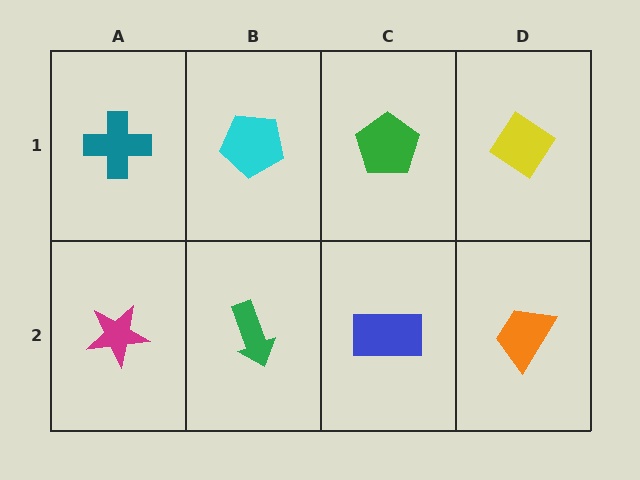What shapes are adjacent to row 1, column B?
A green arrow (row 2, column B), a teal cross (row 1, column A), a green pentagon (row 1, column C).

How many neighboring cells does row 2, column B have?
3.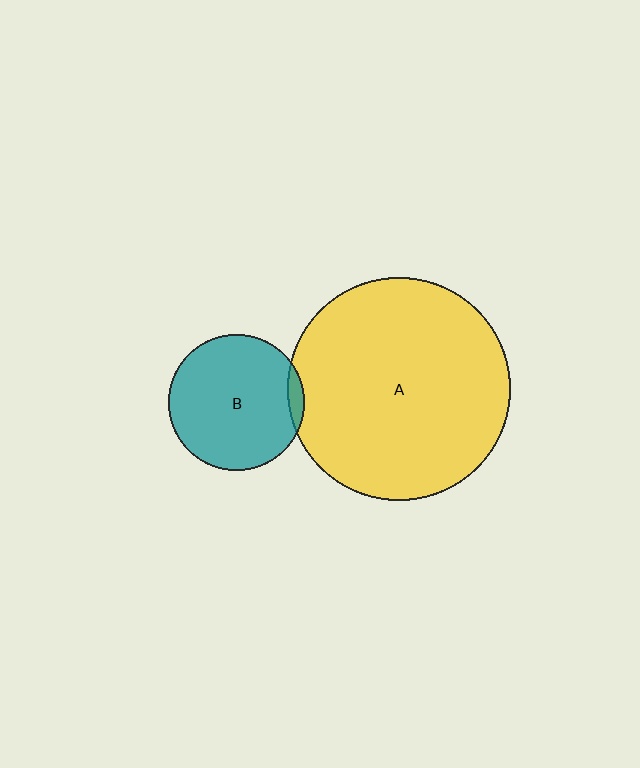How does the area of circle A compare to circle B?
Approximately 2.7 times.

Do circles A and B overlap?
Yes.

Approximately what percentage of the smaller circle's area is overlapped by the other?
Approximately 5%.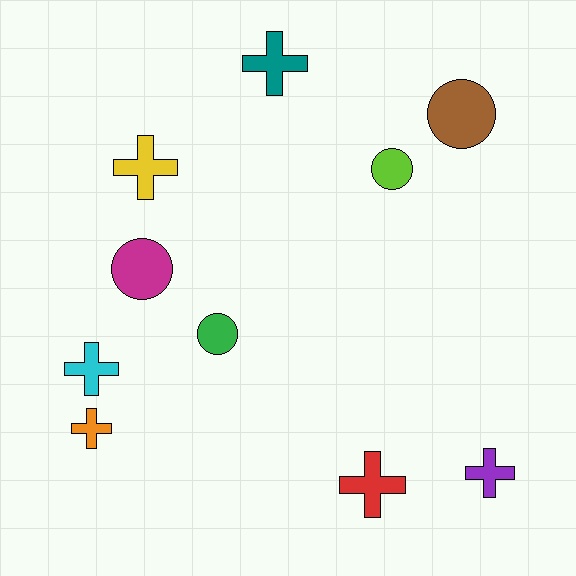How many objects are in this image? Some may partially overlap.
There are 10 objects.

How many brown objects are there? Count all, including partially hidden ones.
There is 1 brown object.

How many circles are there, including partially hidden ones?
There are 4 circles.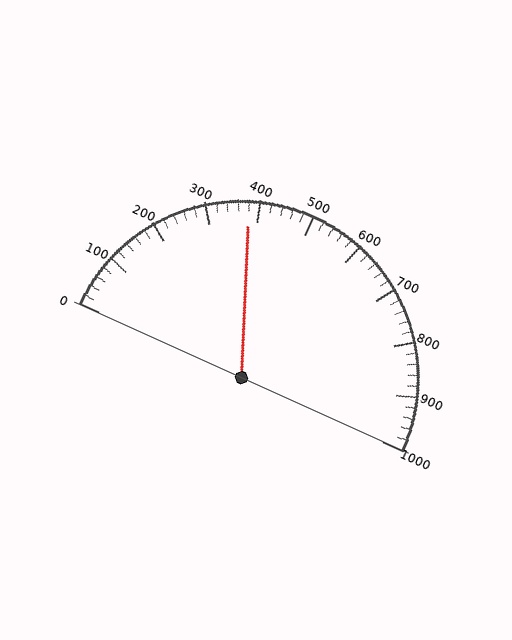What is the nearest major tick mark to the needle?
The nearest major tick mark is 400.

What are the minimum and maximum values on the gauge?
The gauge ranges from 0 to 1000.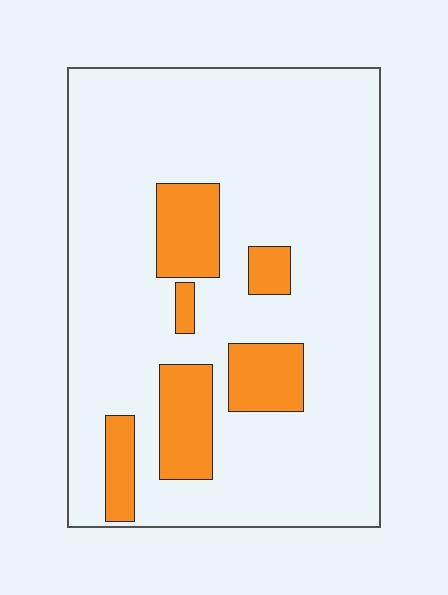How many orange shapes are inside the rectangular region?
6.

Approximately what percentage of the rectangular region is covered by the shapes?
Approximately 15%.